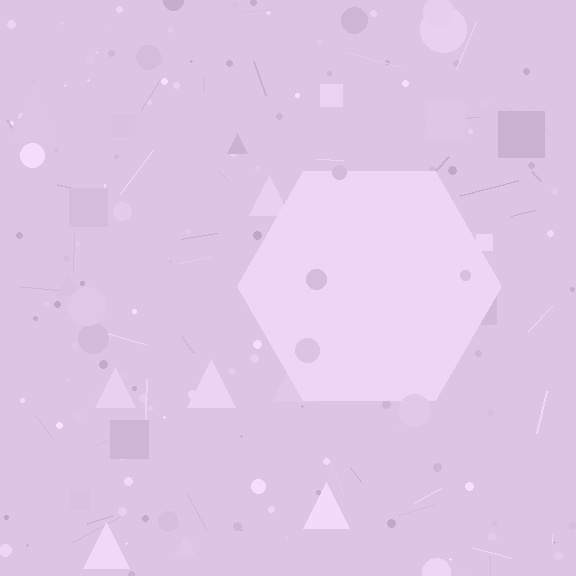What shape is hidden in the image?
A hexagon is hidden in the image.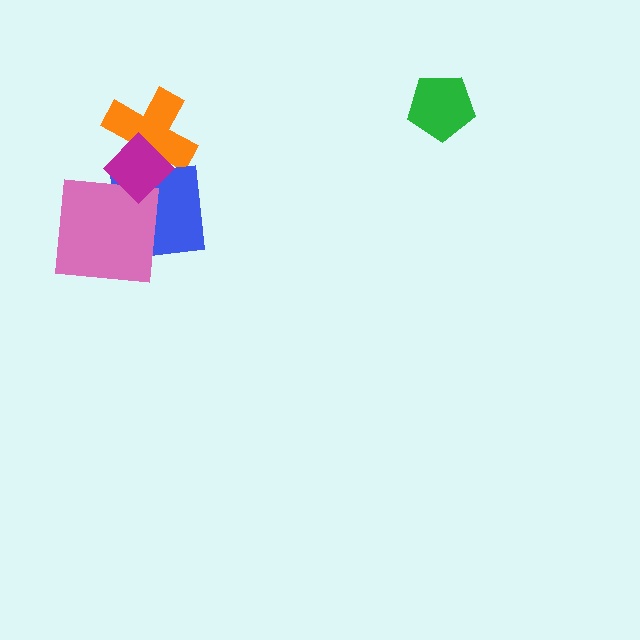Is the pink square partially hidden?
Yes, it is partially covered by another shape.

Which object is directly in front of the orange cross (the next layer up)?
The blue square is directly in front of the orange cross.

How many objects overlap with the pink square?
2 objects overlap with the pink square.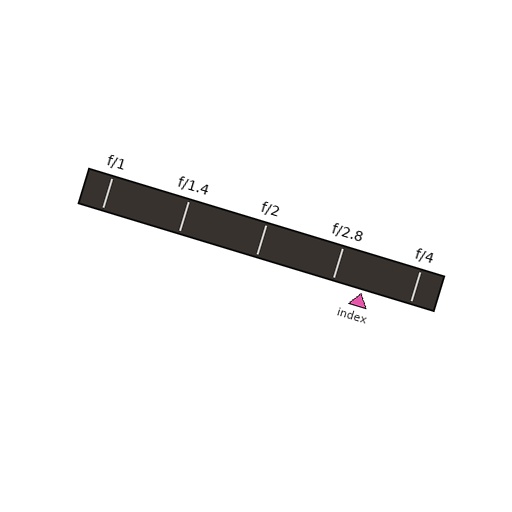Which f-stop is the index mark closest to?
The index mark is closest to f/2.8.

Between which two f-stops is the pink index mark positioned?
The index mark is between f/2.8 and f/4.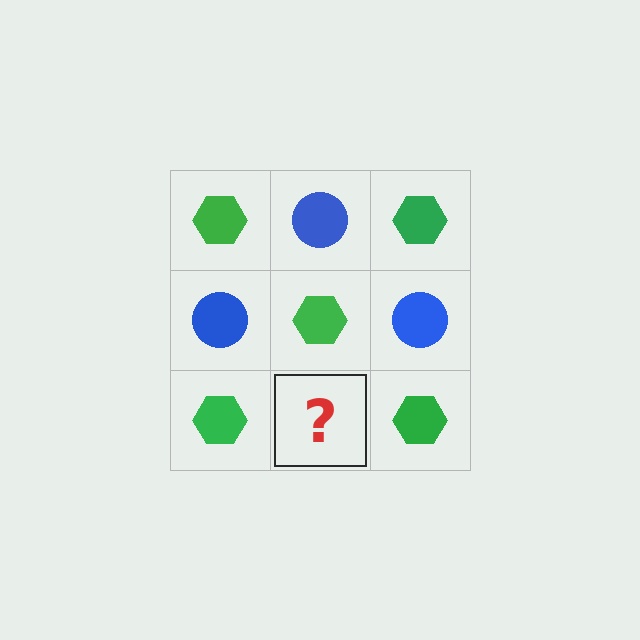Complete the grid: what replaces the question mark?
The question mark should be replaced with a blue circle.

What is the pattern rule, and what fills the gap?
The rule is that it alternates green hexagon and blue circle in a checkerboard pattern. The gap should be filled with a blue circle.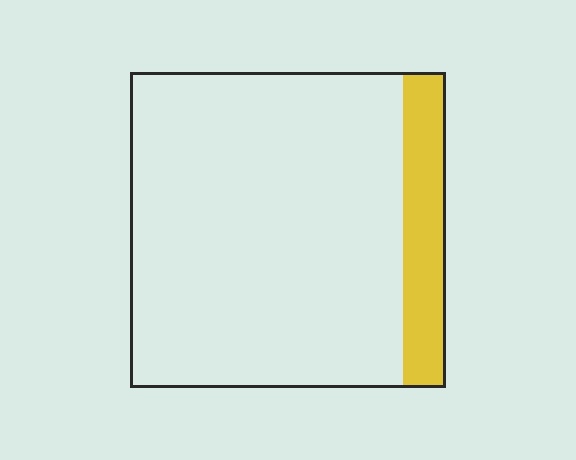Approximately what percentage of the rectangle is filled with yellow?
Approximately 15%.